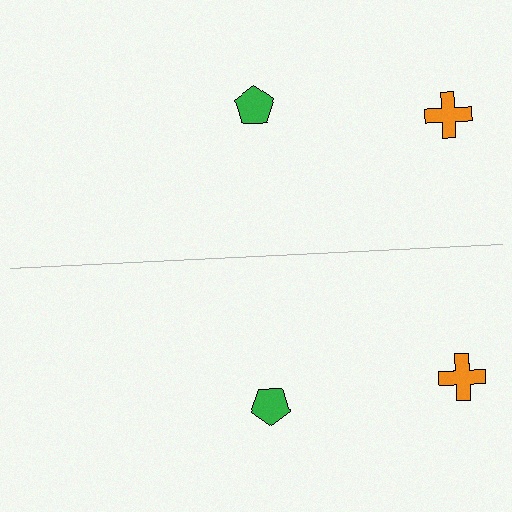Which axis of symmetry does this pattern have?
The pattern has a horizontal axis of symmetry running through the center of the image.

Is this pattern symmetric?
Yes, this pattern has bilateral (reflection) symmetry.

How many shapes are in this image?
There are 4 shapes in this image.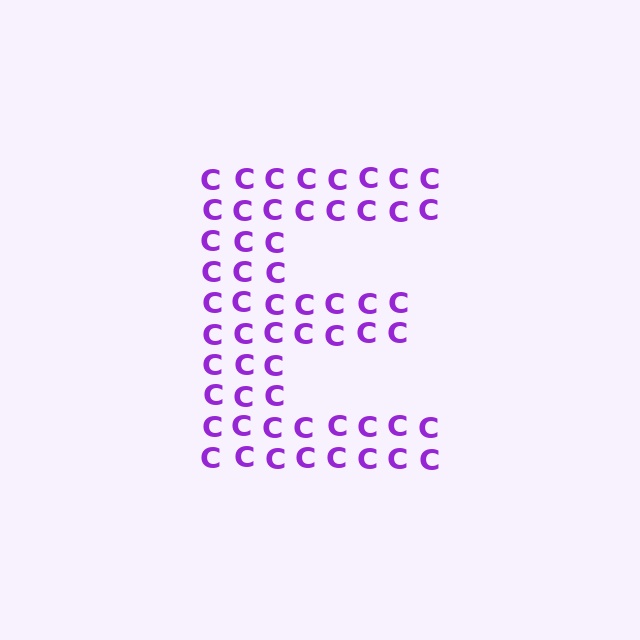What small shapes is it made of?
It is made of small letter C's.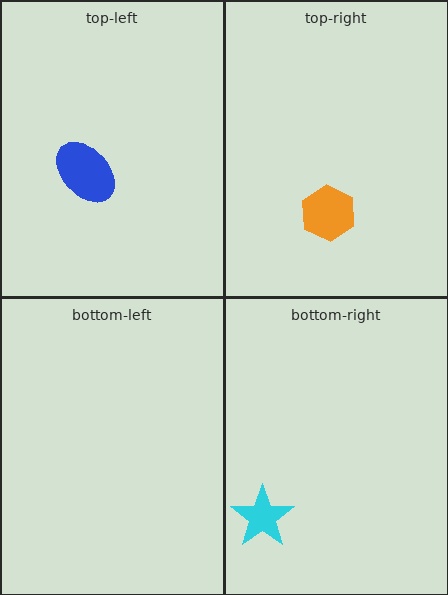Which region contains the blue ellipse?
The top-left region.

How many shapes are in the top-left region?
1.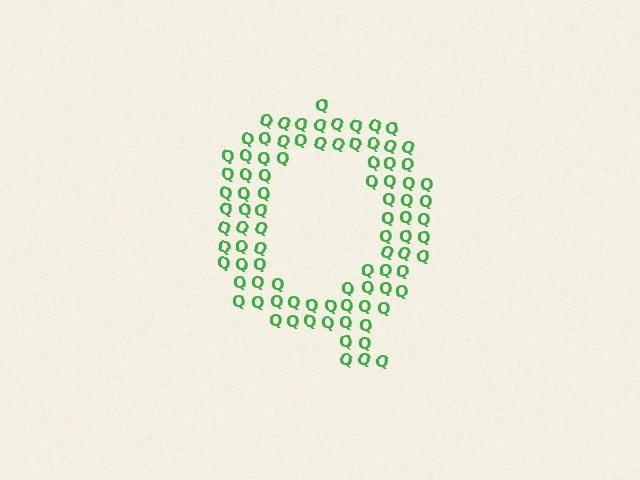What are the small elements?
The small elements are letter Q's.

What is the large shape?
The large shape is the letter Q.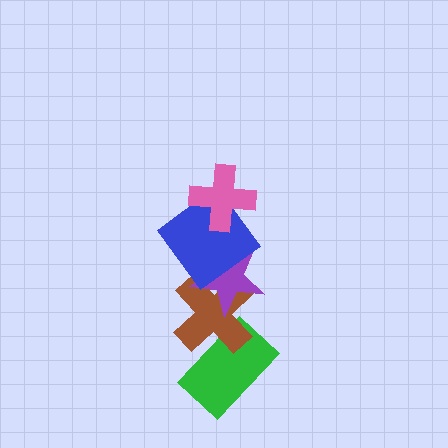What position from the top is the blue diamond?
The blue diamond is 2nd from the top.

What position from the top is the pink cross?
The pink cross is 1st from the top.